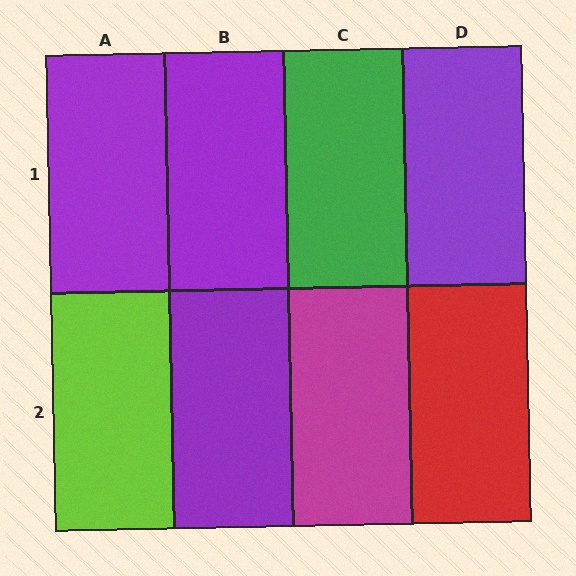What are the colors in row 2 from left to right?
Lime, purple, magenta, red.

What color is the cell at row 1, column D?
Purple.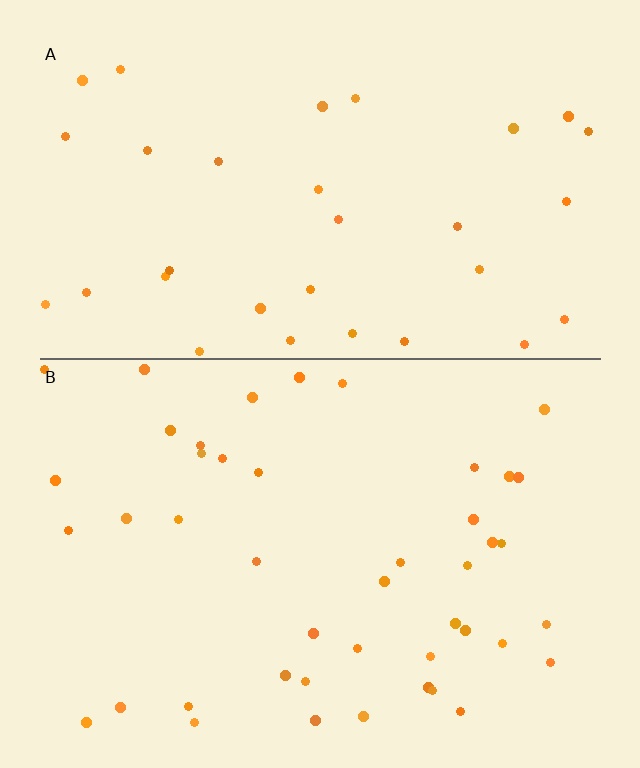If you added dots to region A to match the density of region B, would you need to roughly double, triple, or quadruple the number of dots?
Approximately double.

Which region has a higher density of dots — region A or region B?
B (the bottom).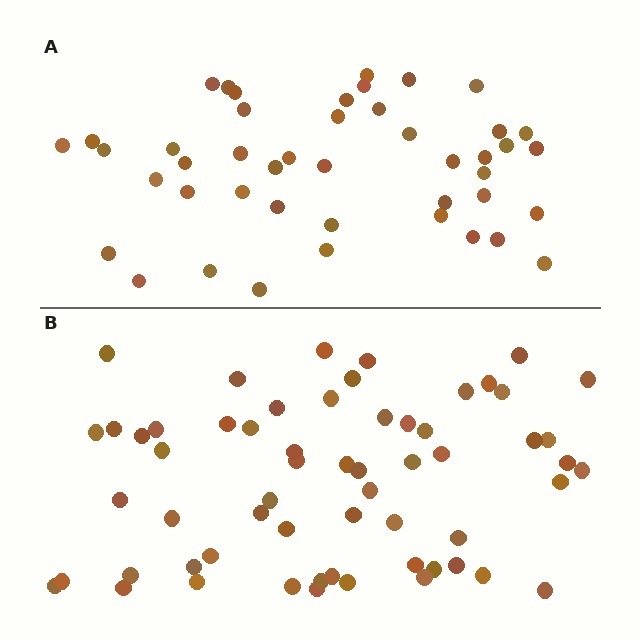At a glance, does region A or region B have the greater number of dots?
Region B (the bottom region) has more dots.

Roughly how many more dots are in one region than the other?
Region B has approximately 15 more dots than region A.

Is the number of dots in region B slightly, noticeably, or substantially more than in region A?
Region B has noticeably more, but not dramatically so. The ratio is roughly 1.3 to 1.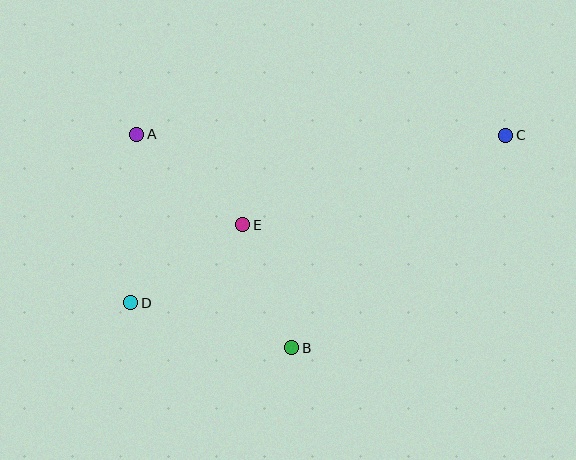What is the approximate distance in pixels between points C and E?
The distance between C and E is approximately 278 pixels.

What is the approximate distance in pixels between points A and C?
The distance between A and C is approximately 369 pixels.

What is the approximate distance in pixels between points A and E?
The distance between A and E is approximately 139 pixels.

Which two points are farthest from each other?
Points C and D are farthest from each other.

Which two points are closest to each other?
Points B and E are closest to each other.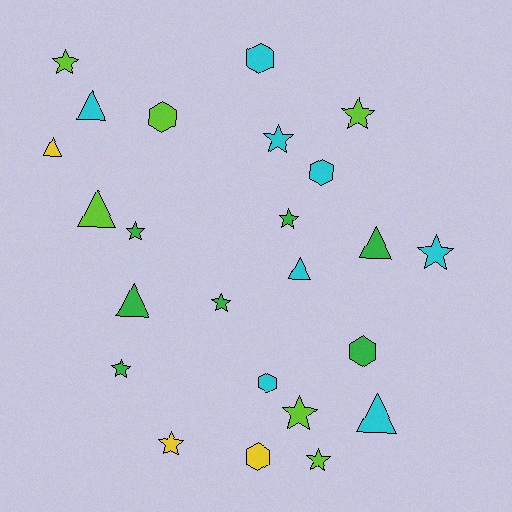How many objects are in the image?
There are 24 objects.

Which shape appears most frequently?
Star, with 11 objects.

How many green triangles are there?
There are 2 green triangles.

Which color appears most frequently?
Cyan, with 8 objects.